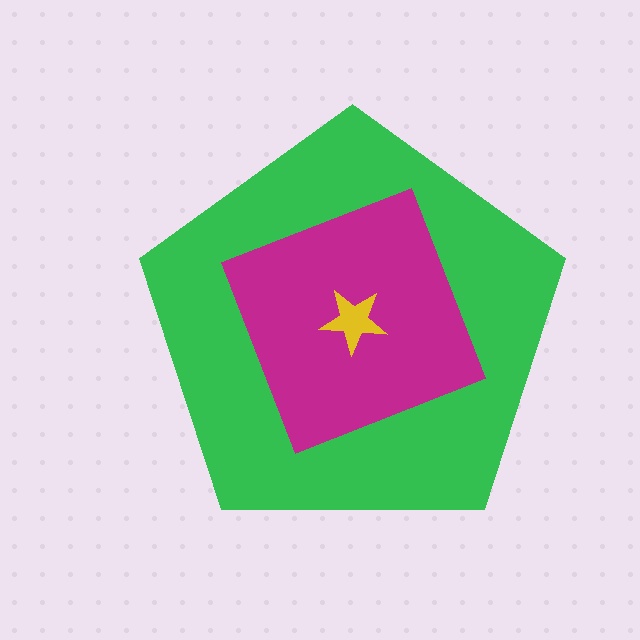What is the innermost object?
The yellow star.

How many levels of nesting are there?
3.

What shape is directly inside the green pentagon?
The magenta diamond.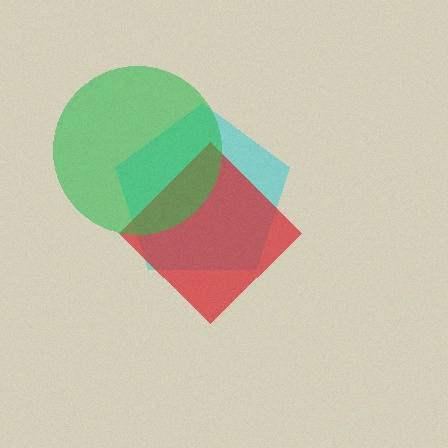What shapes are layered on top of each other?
The layered shapes are: a cyan pentagon, a red diamond, a green circle.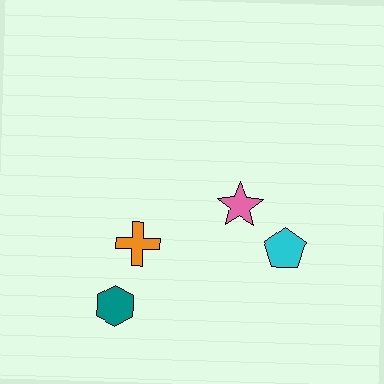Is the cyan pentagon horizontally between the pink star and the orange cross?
No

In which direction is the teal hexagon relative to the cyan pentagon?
The teal hexagon is to the left of the cyan pentagon.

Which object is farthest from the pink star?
The teal hexagon is farthest from the pink star.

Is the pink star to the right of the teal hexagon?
Yes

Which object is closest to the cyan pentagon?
The pink star is closest to the cyan pentagon.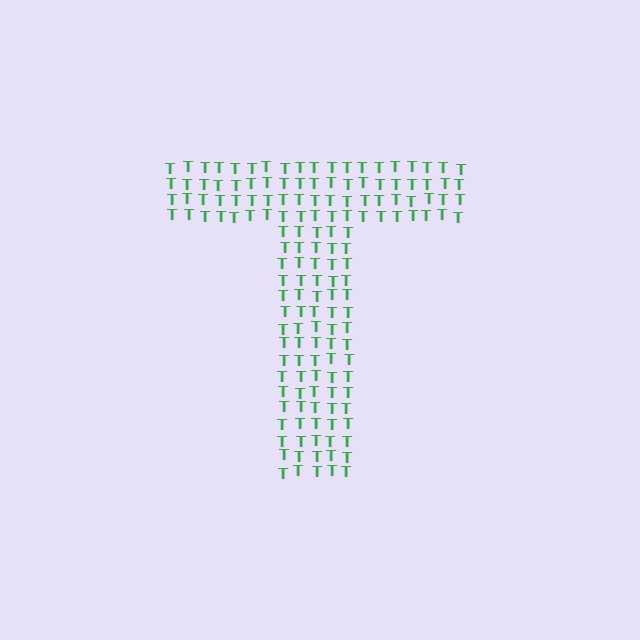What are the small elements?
The small elements are letter T's.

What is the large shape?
The large shape is the letter T.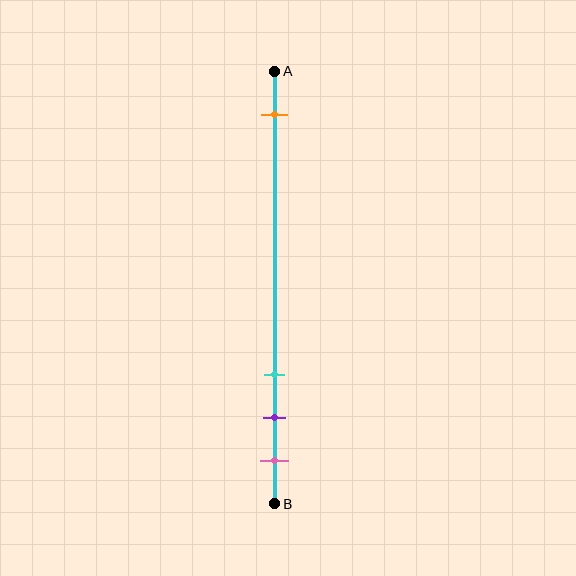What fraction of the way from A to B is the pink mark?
The pink mark is approximately 90% (0.9) of the way from A to B.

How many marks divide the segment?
There are 4 marks dividing the segment.